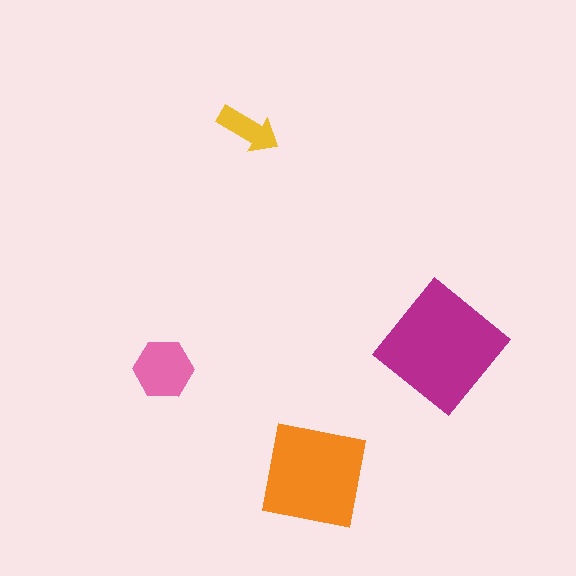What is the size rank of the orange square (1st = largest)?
2nd.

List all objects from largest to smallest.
The magenta diamond, the orange square, the pink hexagon, the yellow arrow.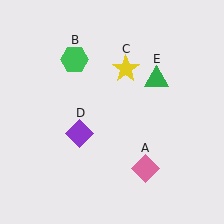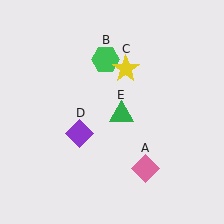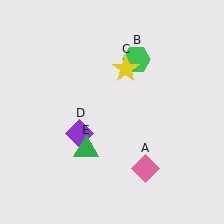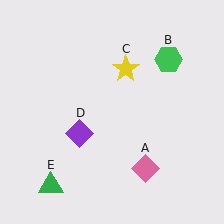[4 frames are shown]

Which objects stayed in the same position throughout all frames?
Pink diamond (object A) and yellow star (object C) and purple diamond (object D) remained stationary.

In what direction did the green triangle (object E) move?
The green triangle (object E) moved down and to the left.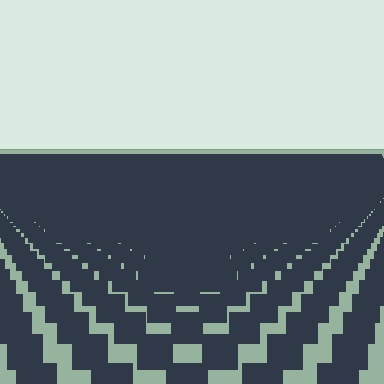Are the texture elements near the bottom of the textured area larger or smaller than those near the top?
Larger. Near the bottom, elements are closer to the viewer and appear at a bigger on-screen size.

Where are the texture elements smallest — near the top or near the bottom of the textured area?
Near the top.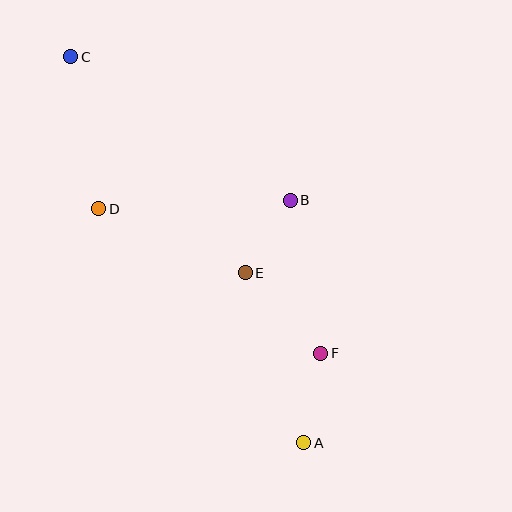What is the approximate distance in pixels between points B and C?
The distance between B and C is approximately 262 pixels.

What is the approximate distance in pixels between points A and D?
The distance between A and D is approximately 311 pixels.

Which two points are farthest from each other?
Points A and C are farthest from each other.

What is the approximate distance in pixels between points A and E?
The distance between A and E is approximately 180 pixels.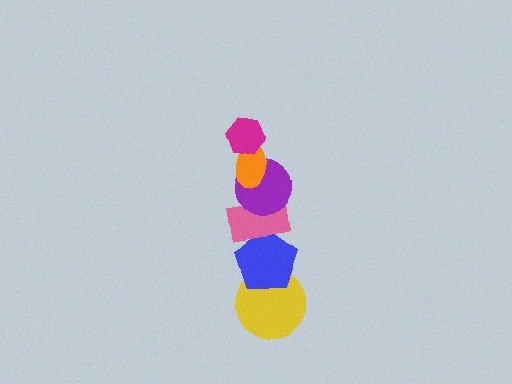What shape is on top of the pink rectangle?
The purple circle is on top of the pink rectangle.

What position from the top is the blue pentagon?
The blue pentagon is 5th from the top.